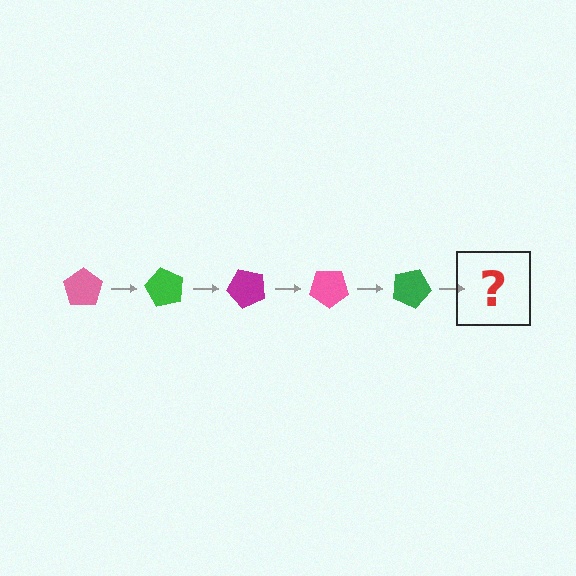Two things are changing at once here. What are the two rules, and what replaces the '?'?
The two rules are that it rotates 60 degrees each step and the color cycles through pink, green, and magenta. The '?' should be a magenta pentagon, rotated 300 degrees from the start.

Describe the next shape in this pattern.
It should be a magenta pentagon, rotated 300 degrees from the start.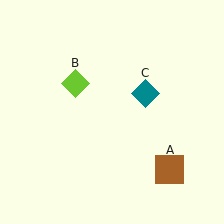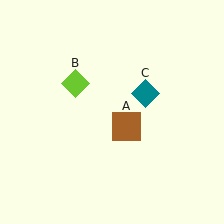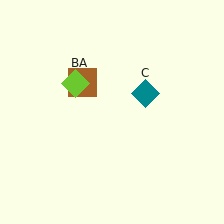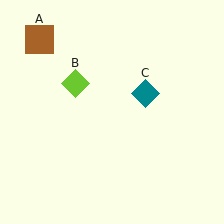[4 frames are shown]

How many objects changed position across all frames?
1 object changed position: brown square (object A).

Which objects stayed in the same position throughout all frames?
Lime diamond (object B) and teal diamond (object C) remained stationary.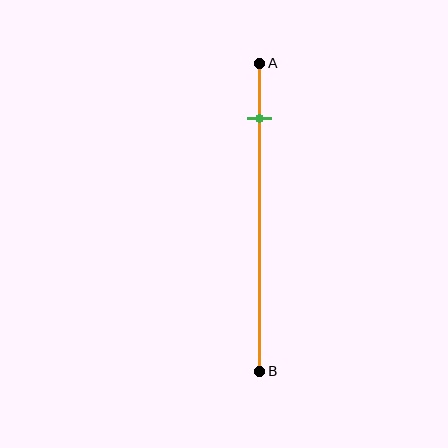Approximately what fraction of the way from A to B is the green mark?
The green mark is approximately 20% of the way from A to B.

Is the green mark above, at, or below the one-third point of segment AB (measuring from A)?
The green mark is above the one-third point of segment AB.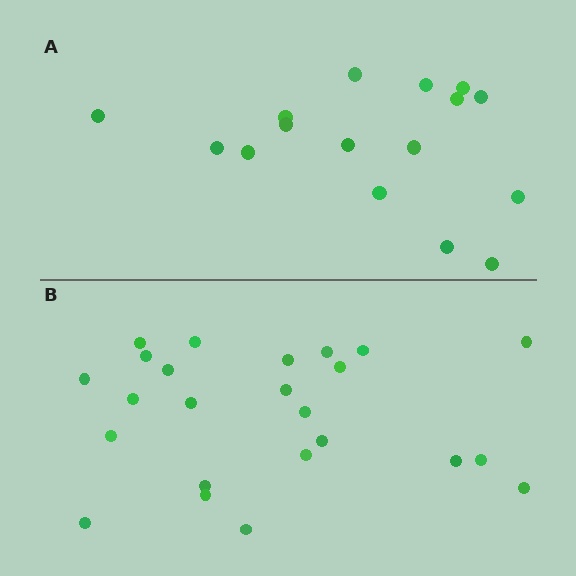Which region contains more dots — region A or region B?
Region B (the bottom region) has more dots.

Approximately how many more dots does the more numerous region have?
Region B has roughly 8 or so more dots than region A.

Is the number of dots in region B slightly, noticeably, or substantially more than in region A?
Region B has substantially more. The ratio is roughly 1.5 to 1.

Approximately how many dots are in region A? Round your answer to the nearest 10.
About 20 dots. (The exact count is 16, which rounds to 20.)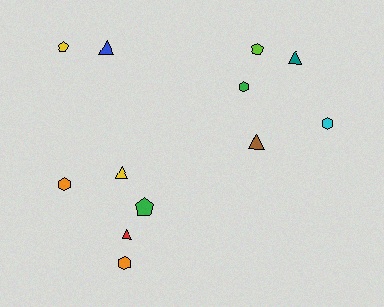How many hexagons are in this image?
There are 4 hexagons.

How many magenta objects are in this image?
There are no magenta objects.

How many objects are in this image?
There are 12 objects.